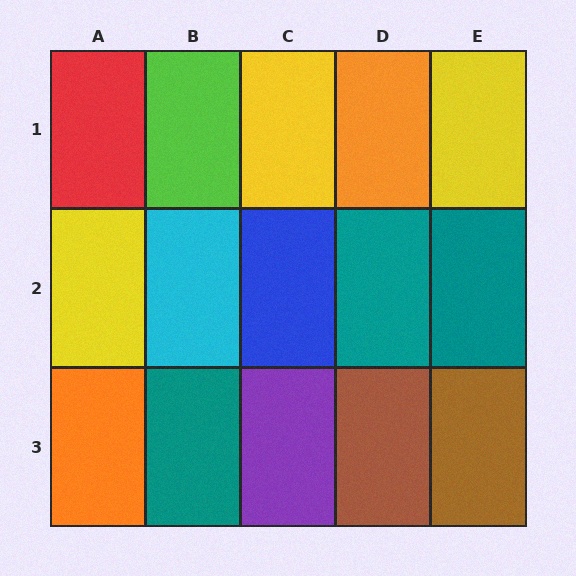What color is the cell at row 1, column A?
Red.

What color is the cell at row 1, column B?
Lime.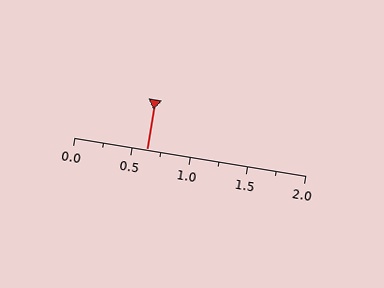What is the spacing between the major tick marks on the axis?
The major ticks are spaced 0.5 apart.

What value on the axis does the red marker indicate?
The marker indicates approximately 0.62.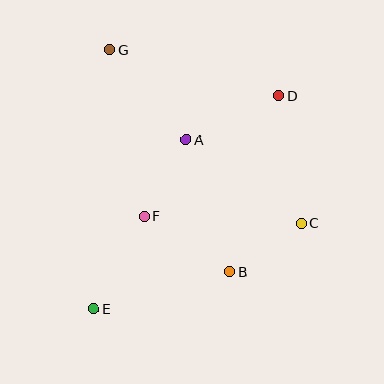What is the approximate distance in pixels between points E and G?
The distance between E and G is approximately 259 pixels.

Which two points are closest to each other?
Points B and C are closest to each other.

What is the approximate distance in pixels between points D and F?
The distance between D and F is approximately 180 pixels.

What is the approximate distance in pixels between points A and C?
The distance between A and C is approximately 142 pixels.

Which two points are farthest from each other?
Points D and E are farthest from each other.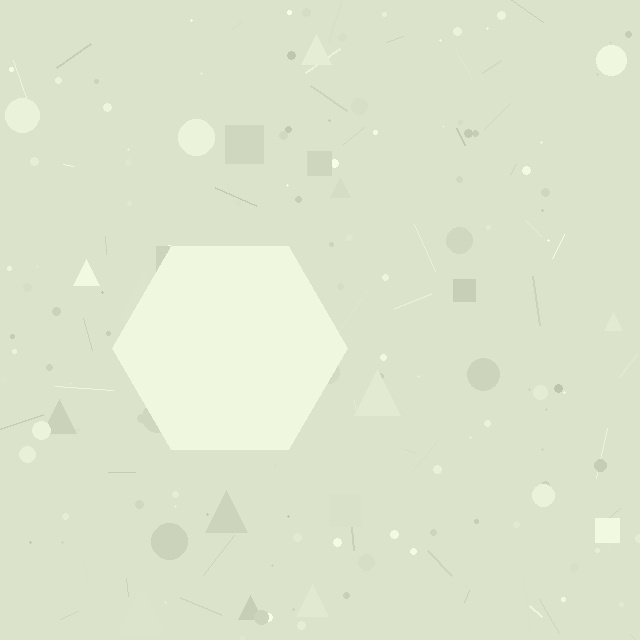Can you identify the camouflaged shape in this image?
The camouflaged shape is a hexagon.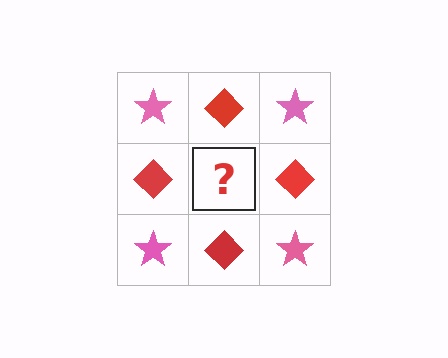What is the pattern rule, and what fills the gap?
The rule is that it alternates pink star and red diamond in a checkerboard pattern. The gap should be filled with a pink star.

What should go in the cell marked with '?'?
The missing cell should contain a pink star.